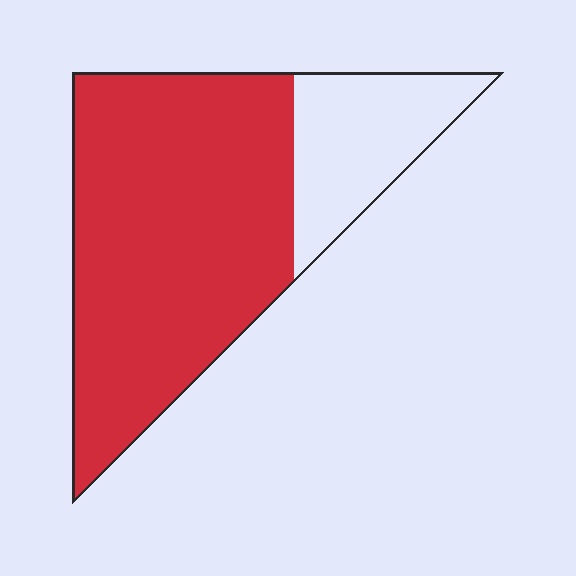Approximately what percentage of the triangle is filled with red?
Approximately 75%.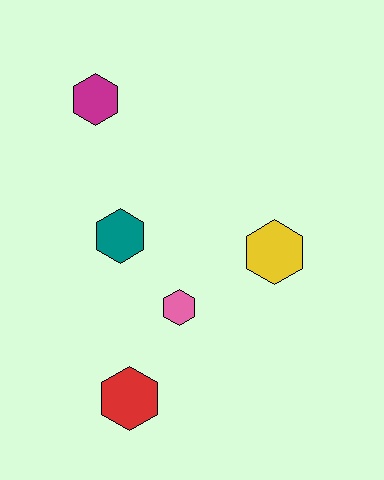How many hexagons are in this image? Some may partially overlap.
There are 5 hexagons.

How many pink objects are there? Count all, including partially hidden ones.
There is 1 pink object.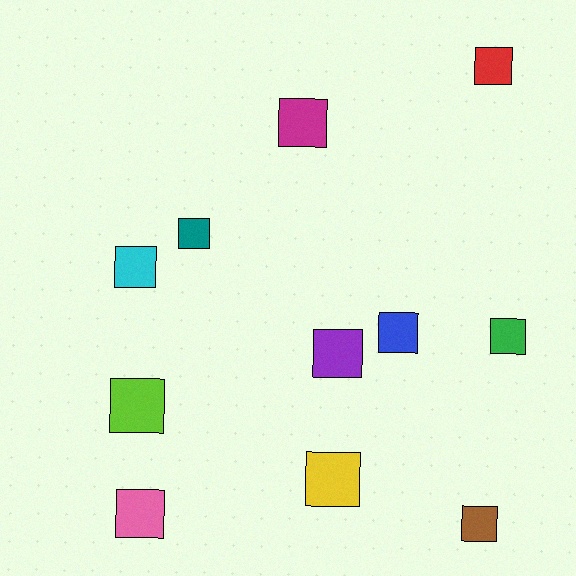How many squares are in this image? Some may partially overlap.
There are 11 squares.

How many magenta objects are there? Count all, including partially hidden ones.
There is 1 magenta object.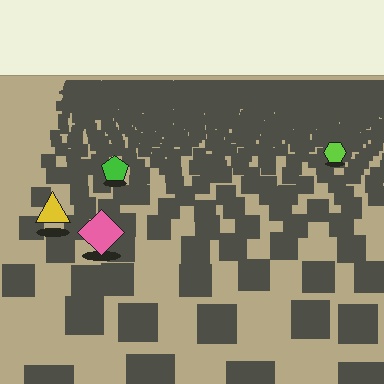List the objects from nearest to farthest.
From nearest to farthest: the pink diamond, the yellow triangle, the green pentagon, the lime hexagon.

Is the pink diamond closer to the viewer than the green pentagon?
Yes. The pink diamond is closer — you can tell from the texture gradient: the ground texture is coarser near it.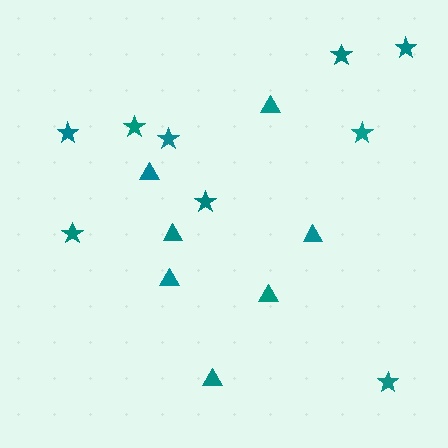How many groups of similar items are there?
There are 2 groups: one group of triangles (7) and one group of stars (9).